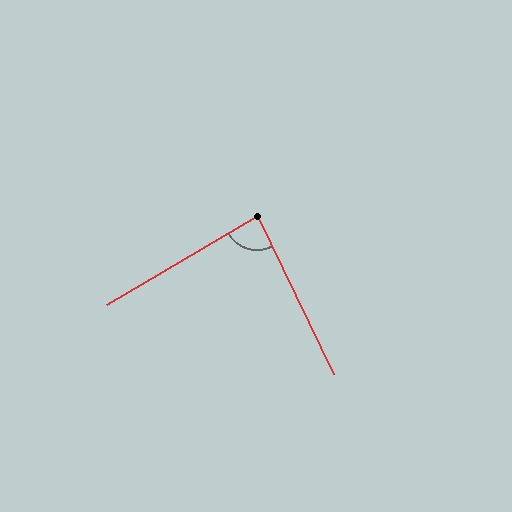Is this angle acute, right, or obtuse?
It is approximately a right angle.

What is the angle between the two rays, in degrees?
Approximately 85 degrees.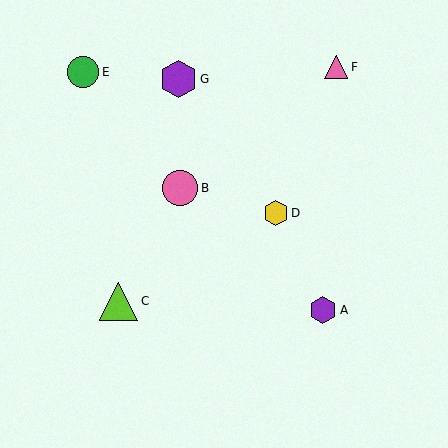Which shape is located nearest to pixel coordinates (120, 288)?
The lime triangle (labeled C) at (119, 301) is nearest to that location.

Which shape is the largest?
The lime triangle (labeled C) is the largest.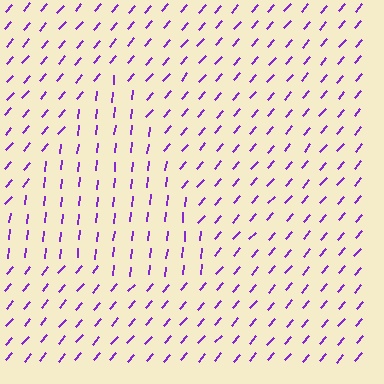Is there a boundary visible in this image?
Yes, there is a texture boundary formed by a change in line orientation.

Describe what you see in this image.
The image is filled with small purple line segments. A triangle region in the image has lines oriented differently from the surrounding lines, creating a visible texture boundary.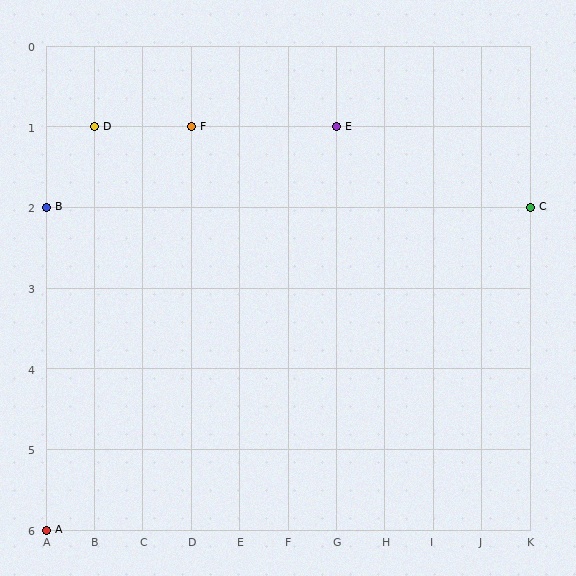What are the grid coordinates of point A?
Point A is at grid coordinates (A, 6).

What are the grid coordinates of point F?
Point F is at grid coordinates (D, 1).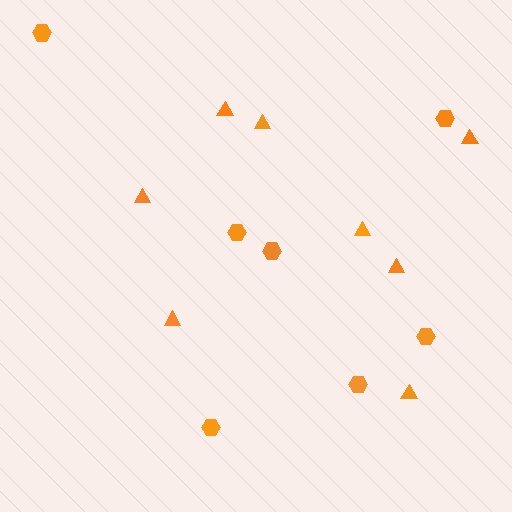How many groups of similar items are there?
There are 2 groups: one group of hexagons (7) and one group of triangles (8).